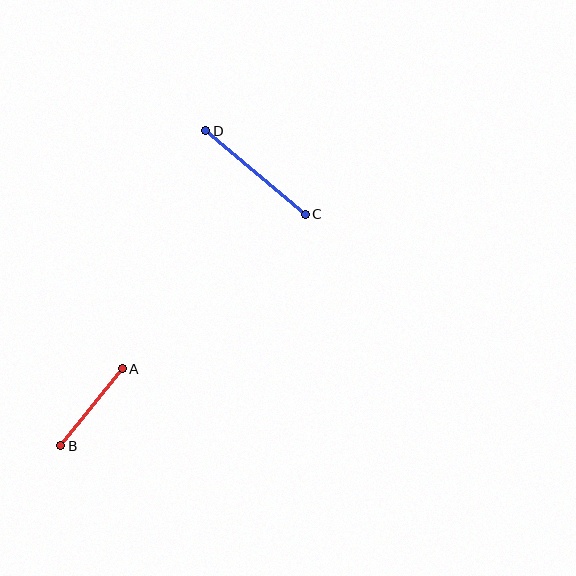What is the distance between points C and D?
The distance is approximately 130 pixels.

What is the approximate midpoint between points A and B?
The midpoint is at approximately (91, 407) pixels.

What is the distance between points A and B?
The distance is approximately 99 pixels.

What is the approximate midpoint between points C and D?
The midpoint is at approximately (256, 173) pixels.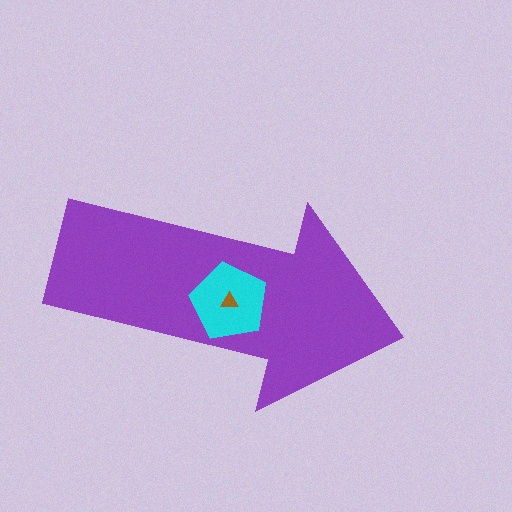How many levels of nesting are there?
3.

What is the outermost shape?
The purple arrow.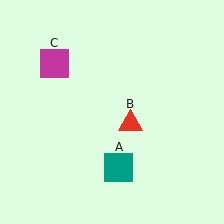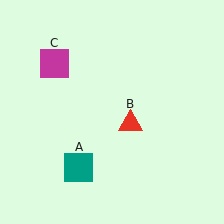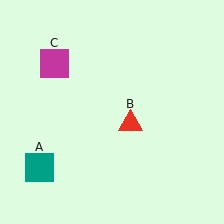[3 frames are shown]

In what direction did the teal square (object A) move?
The teal square (object A) moved left.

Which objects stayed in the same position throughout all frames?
Red triangle (object B) and magenta square (object C) remained stationary.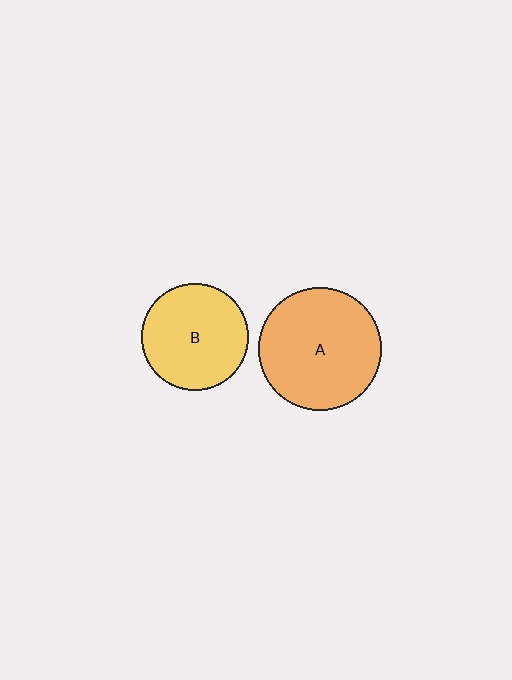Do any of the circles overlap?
No, none of the circles overlap.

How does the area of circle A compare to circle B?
Approximately 1.3 times.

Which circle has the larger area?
Circle A (orange).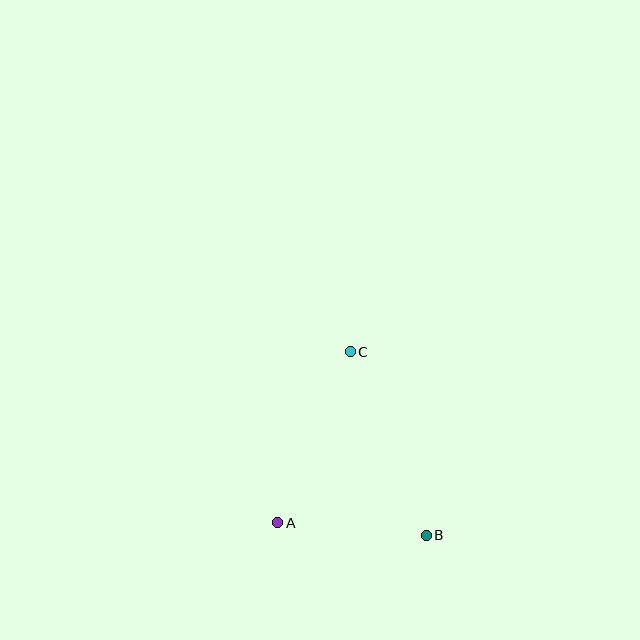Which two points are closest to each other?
Points A and B are closest to each other.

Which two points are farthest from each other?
Points B and C are farthest from each other.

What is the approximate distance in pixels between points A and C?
The distance between A and C is approximately 186 pixels.